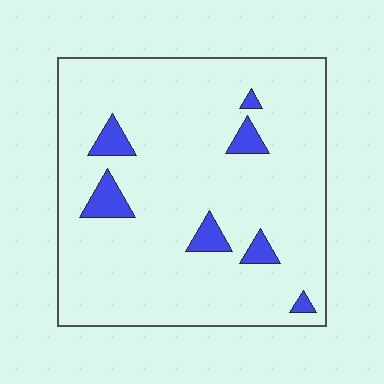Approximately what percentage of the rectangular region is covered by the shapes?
Approximately 10%.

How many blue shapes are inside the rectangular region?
7.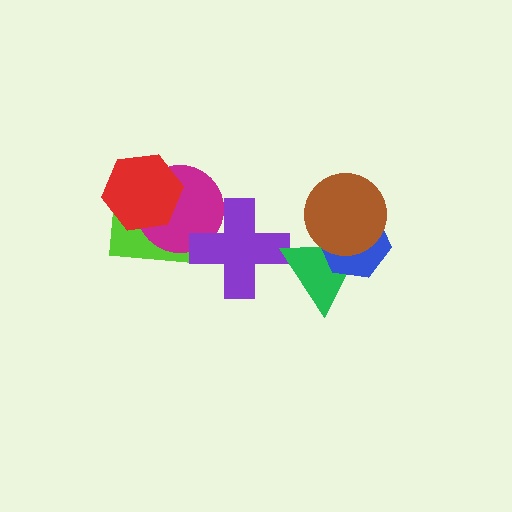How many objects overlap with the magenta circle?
3 objects overlap with the magenta circle.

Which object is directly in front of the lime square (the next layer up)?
The magenta circle is directly in front of the lime square.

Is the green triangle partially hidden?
Yes, it is partially covered by another shape.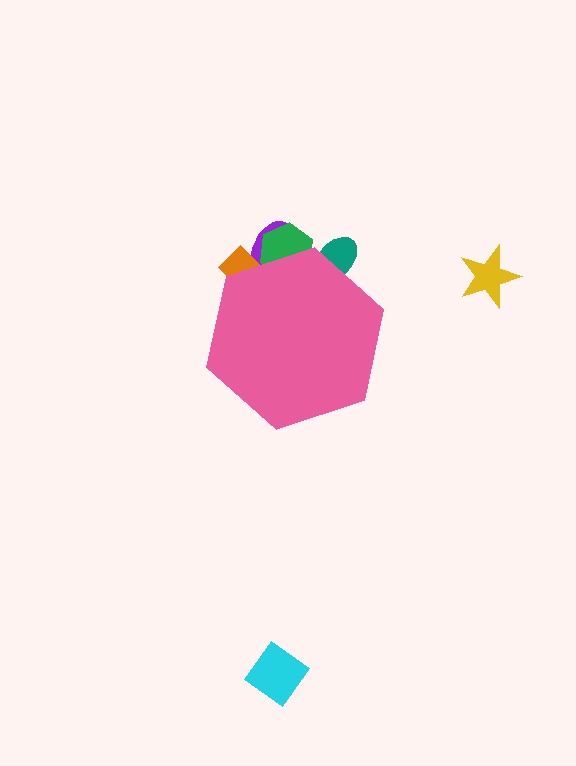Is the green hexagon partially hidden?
Yes, the green hexagon is partially hidden behind the pink hexagon.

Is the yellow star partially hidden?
No, the yellow star is fully visible.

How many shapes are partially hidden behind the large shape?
4 shapes are partially hidden.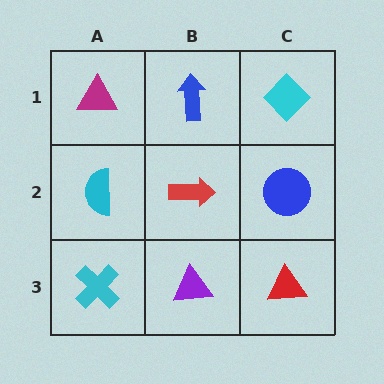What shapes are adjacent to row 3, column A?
A cyan semicircle (row 2, column A), a purple triangle (row 3, column B).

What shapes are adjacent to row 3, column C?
A blue circle (row 2, column C), a purple triangle (row 3, column B).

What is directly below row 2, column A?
A cyan cross.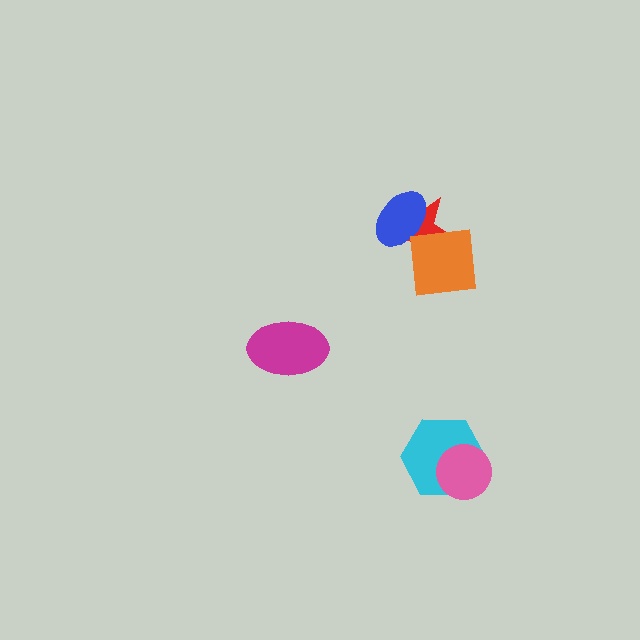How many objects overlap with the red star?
2 objects overlap with the red star.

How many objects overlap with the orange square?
2 objects overlap with the orange square.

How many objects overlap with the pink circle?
1 object overlaps with the pink circle.